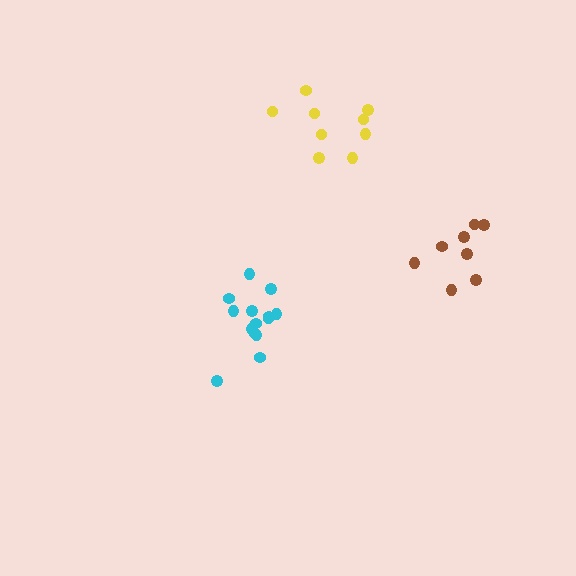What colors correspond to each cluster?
The clusters are colored: yellow, cyan, brown.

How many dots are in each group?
Group 1: 9 dots, Group 2: 14 dots, Group 3: 8 dots (31 total).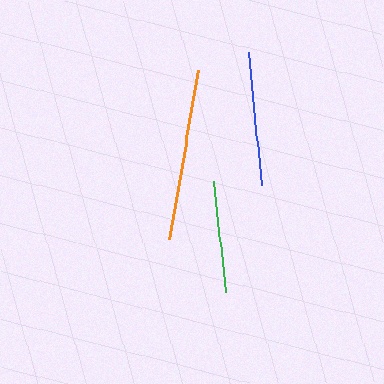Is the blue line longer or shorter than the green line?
The blue line is longer than the green line.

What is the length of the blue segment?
The blue segment is approximately 134 pixels long.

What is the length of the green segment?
The green segment is approximately 111 pixels long.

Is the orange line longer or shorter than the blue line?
The orange line is longer than the blue line.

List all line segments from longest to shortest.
From longest to shortest: orange, blue, green.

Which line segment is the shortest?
The green line is the shortest at approximately 111 pixels.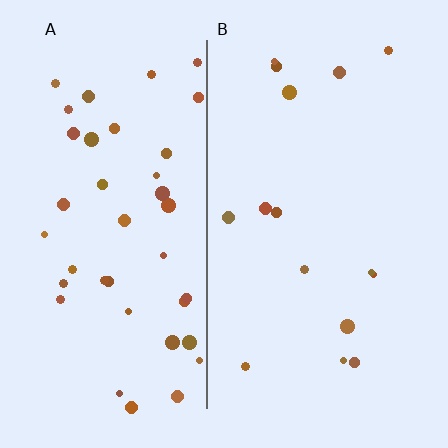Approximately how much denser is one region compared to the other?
Approximately 2.6× — region A over region B.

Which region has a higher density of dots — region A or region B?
A (the left).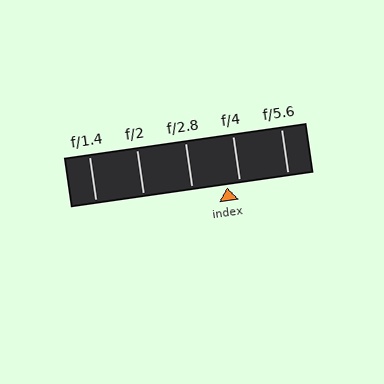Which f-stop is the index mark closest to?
The index mark is closest to f/4.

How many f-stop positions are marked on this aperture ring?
There are 5 f-stop positions marked.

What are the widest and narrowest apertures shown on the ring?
The widest aperture shown is f/1.4 and the narrowest is f/5.6.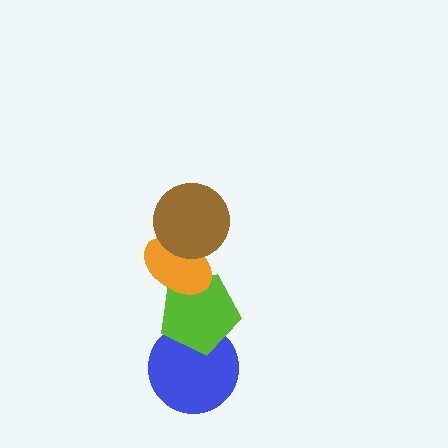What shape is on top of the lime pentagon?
The orange ellipse is on top of the lime pentagon.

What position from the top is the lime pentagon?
The lime pentagon is 3rd from the top.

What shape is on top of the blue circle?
The lime pentagon is on top of the blue circle.